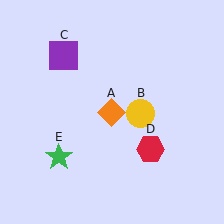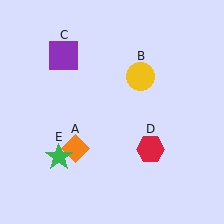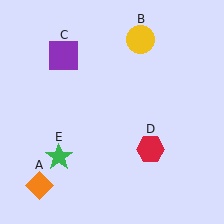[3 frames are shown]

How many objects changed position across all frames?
2 objects changed position: orange diamond (object A), yellow circle (object B).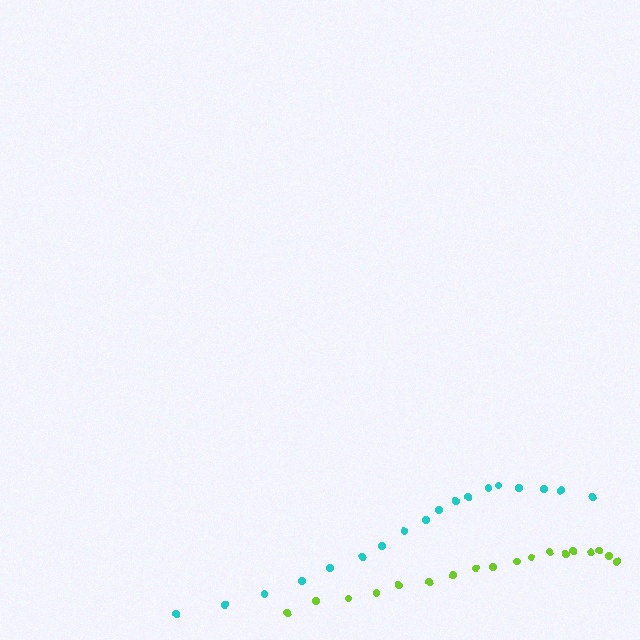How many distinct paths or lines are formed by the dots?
There are 2 distinct paths.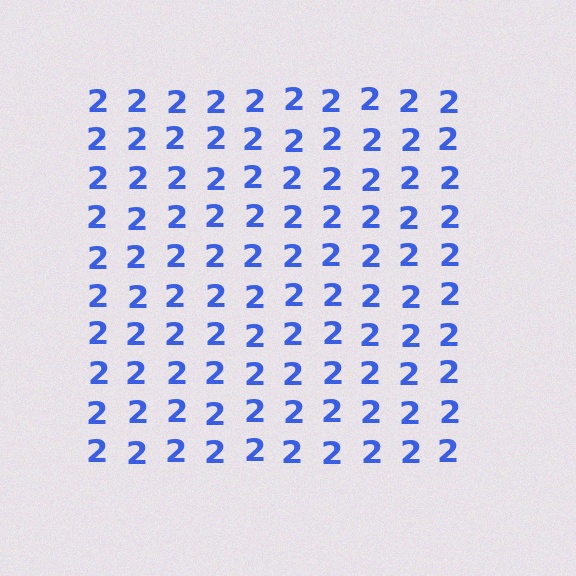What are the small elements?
The small elements are digit 2's.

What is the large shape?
The large shape is a square.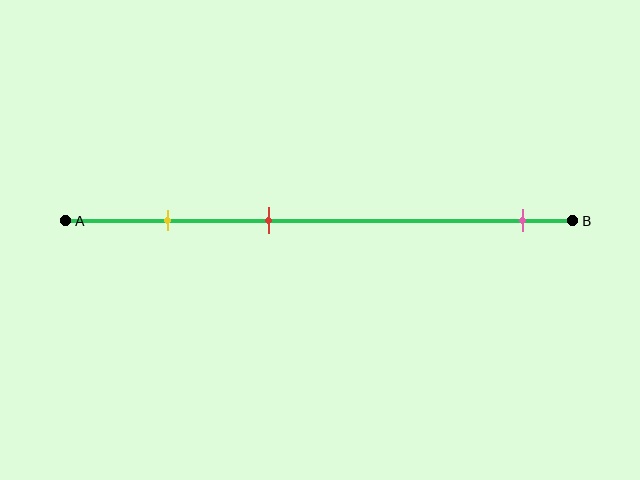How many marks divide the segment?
There are 3 marks dividing the segment.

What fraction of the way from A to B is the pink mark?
The pink mark is approximately 90% (0.9) of the way from A to B.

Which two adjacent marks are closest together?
The yellow and red marks are the closest adjacent pair.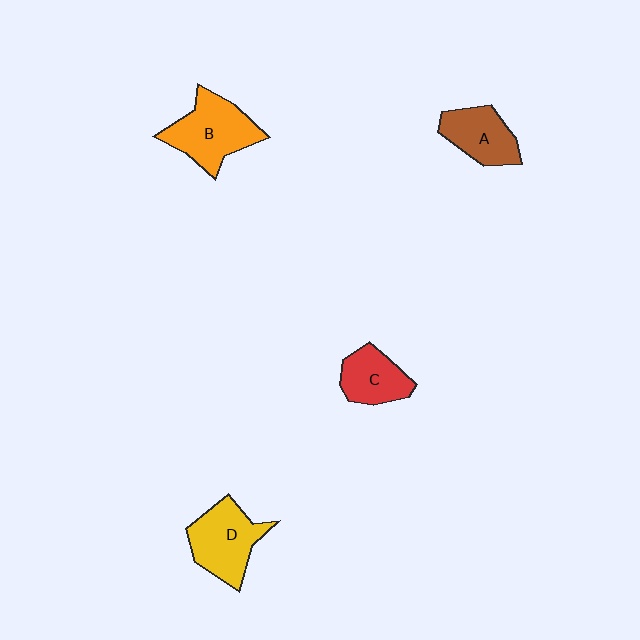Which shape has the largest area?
Shape B (orange).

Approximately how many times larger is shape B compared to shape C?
Approximately 1.5 times.